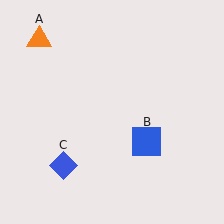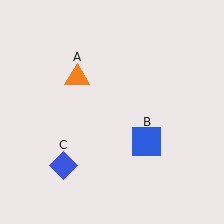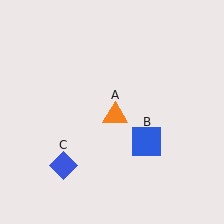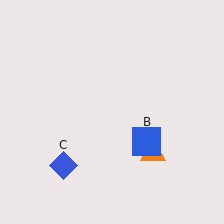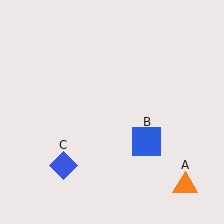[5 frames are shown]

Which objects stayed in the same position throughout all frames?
Blue square (object B) and blue diamond (object C) remained stationary.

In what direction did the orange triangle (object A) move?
The orange triangle (object A) moved down and to the right.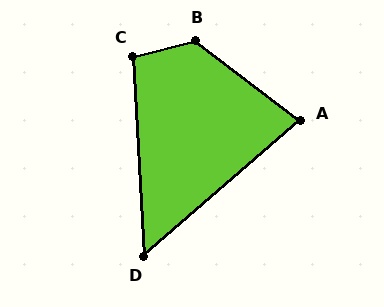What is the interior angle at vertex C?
Approximately 102 degrees (obtuse).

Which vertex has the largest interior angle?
B, at approximately 128 degrees.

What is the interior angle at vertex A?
Approximately 78 degrees (acute).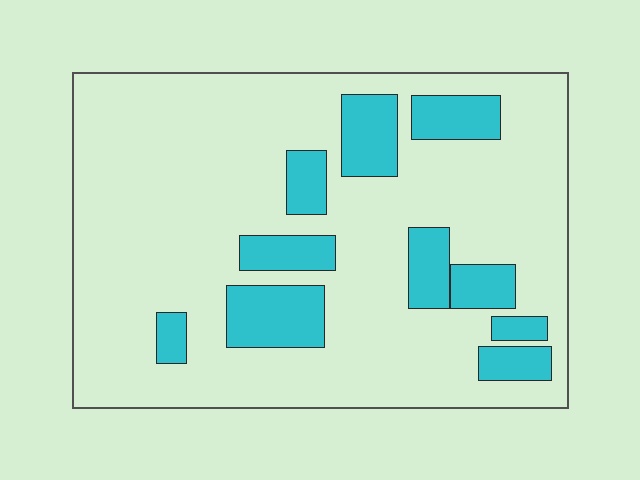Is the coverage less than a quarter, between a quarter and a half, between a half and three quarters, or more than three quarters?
Less than a quarter.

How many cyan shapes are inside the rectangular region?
10.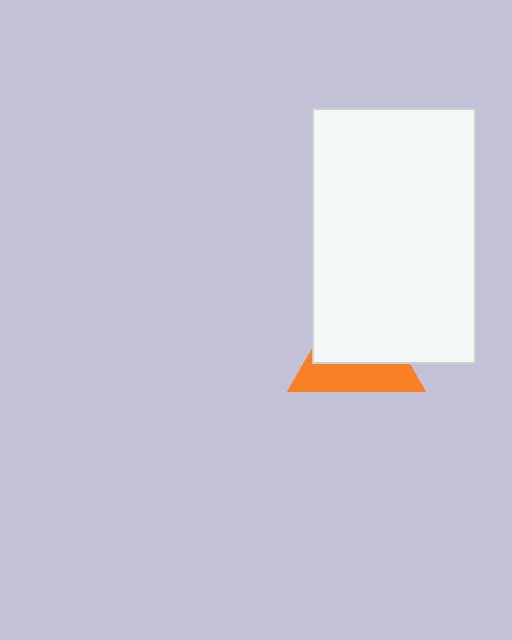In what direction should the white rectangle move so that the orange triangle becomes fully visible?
The white rectangle should move up. That is the shortest direction to clear the overlap and leave the orange triangle fully visible.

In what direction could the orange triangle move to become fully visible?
The orange triangle could move down. That would shift it out from behind the white rectangle entirely.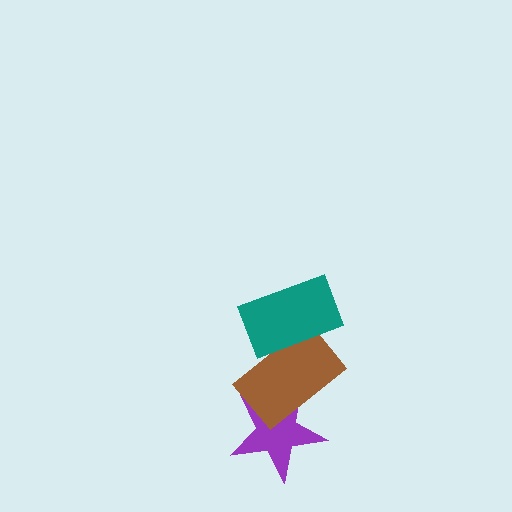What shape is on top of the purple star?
The brown rectangle is on top of the purple star.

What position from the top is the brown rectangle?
The brown rectangle is 2nd from the top.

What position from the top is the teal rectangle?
The teal rectangle is 1st from the top.